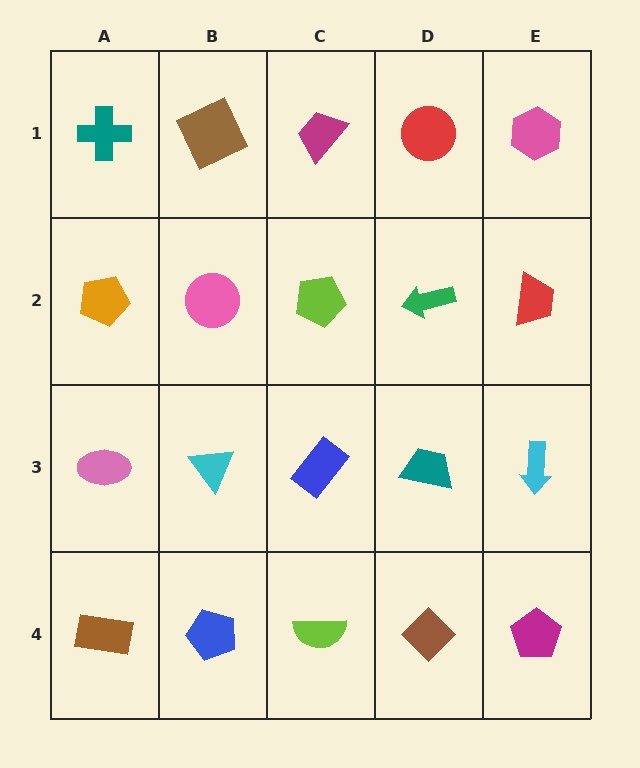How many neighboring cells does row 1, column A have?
2.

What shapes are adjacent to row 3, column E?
A red trapezoid (row 2, column E), a magenta pentagon (row 4, column E), a teal trapezoid (row 3, column D).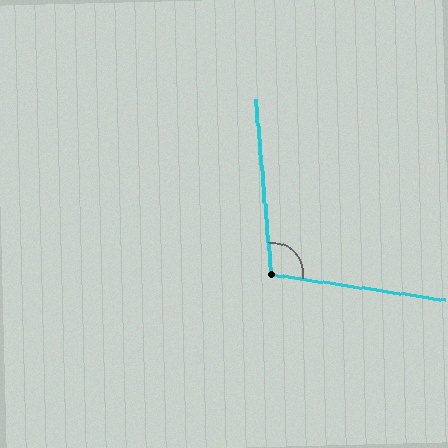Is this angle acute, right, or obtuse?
It is obtuse.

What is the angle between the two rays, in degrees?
Approximately 104 degrees.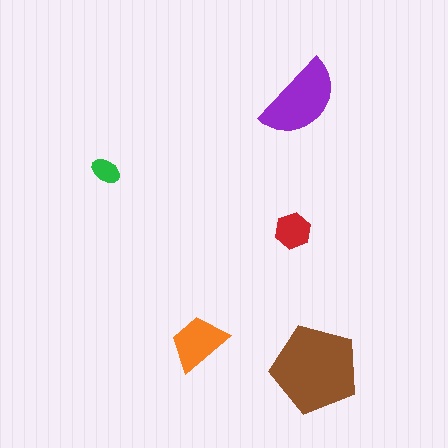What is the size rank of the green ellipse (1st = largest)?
5th.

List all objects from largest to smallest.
The brown pentagon, the purple semicircle, the orange trapezoid, the red hexagon, the green ellipse.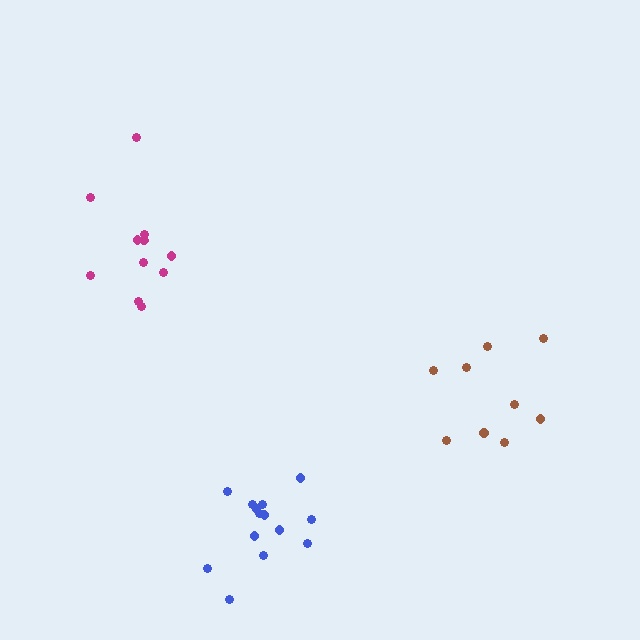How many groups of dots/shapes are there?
There are 3 groups.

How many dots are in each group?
Group 1: 11 dots, Group 2: 14 dots, Group 3: 9 dots (34 total).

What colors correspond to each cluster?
The clusters are colored: magenta, blue, brown.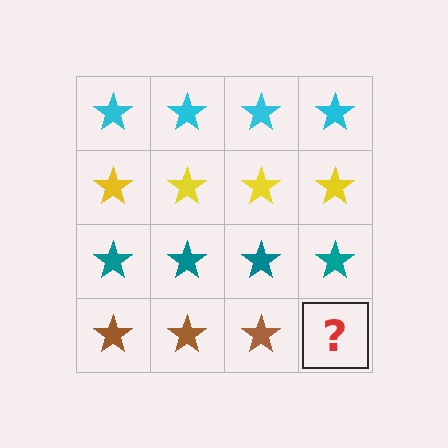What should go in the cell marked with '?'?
The missing cell should contain a brown star.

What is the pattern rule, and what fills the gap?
The rule is that each row has a consistent color. The gap should be filled with a brown star.